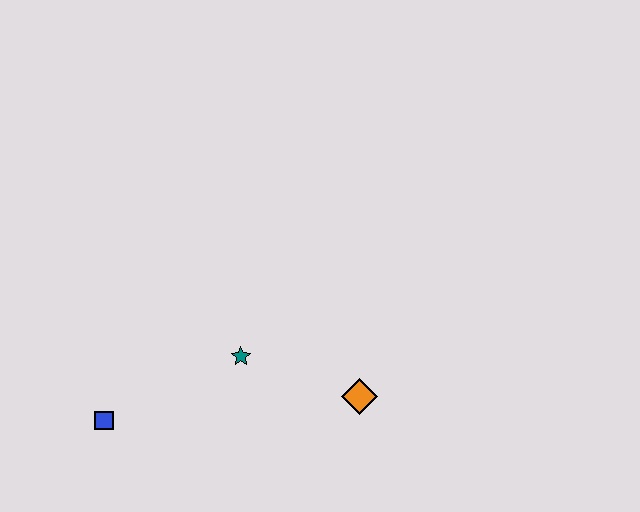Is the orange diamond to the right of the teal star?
Yes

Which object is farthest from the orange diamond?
The blue square is farthest from the orange diamond.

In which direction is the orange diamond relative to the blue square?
The orange diamond is to the right of the blue square.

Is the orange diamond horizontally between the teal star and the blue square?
No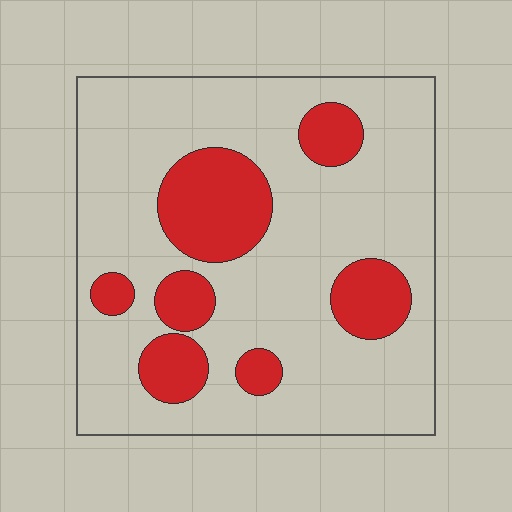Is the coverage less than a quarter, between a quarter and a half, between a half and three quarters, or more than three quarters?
Less than a quarter.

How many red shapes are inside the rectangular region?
7.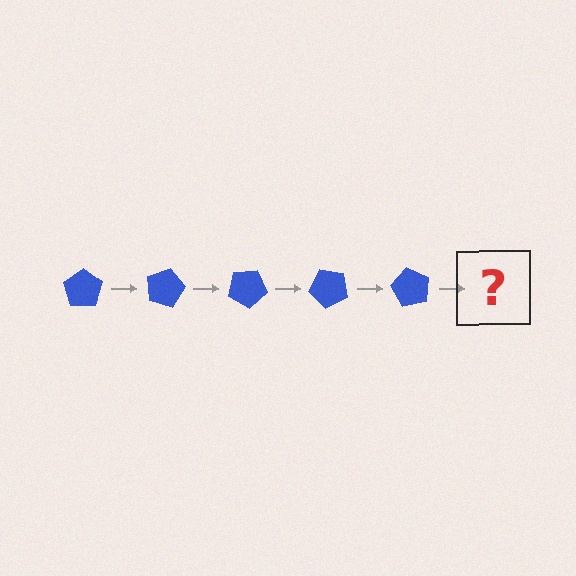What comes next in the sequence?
The next element should be a blue pentagon rotated 75 degrees.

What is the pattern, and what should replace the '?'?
The pattern is that the pentagon rotates 15 degrees each step. The '?' should be a blue pentagon rotated 75 degrees.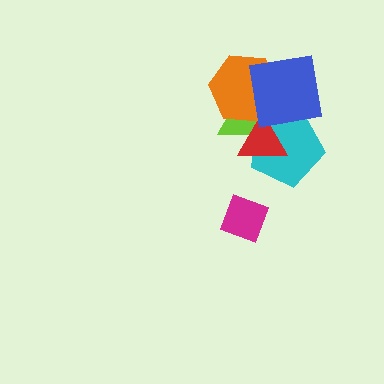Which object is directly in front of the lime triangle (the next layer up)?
The cyan pentagon is directly in front of the lime triangle.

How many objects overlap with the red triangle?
3 objects overlap with the red triangle.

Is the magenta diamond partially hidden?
No, no other shape covers it.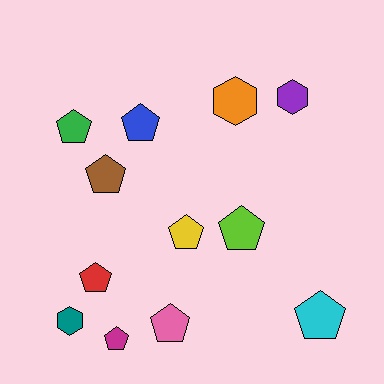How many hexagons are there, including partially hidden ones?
There are 3 hexagons.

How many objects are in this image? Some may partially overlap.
There are 12 objects.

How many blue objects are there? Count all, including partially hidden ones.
There is 1 blue object.